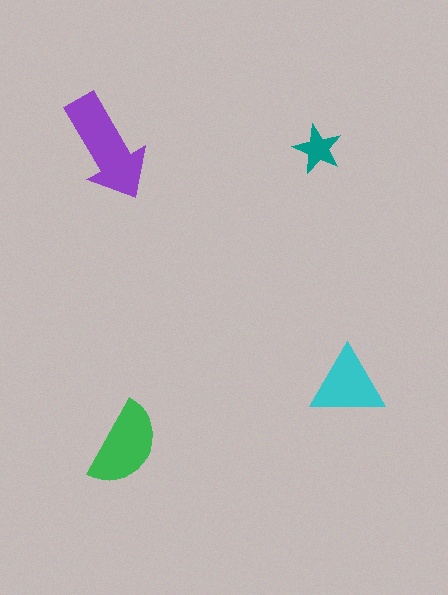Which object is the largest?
The purple arrow.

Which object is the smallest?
The teal star.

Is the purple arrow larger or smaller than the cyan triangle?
Larger.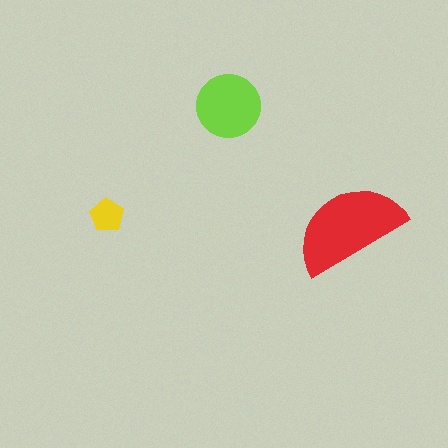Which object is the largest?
The red semicircle.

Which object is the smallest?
The yellow pentagon.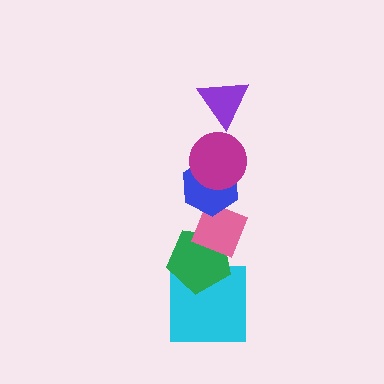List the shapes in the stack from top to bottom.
From top to bottom: the purple triangle, the magenta circle, the blue hexagon, the pink diamond, the green pentagon, the cyan square.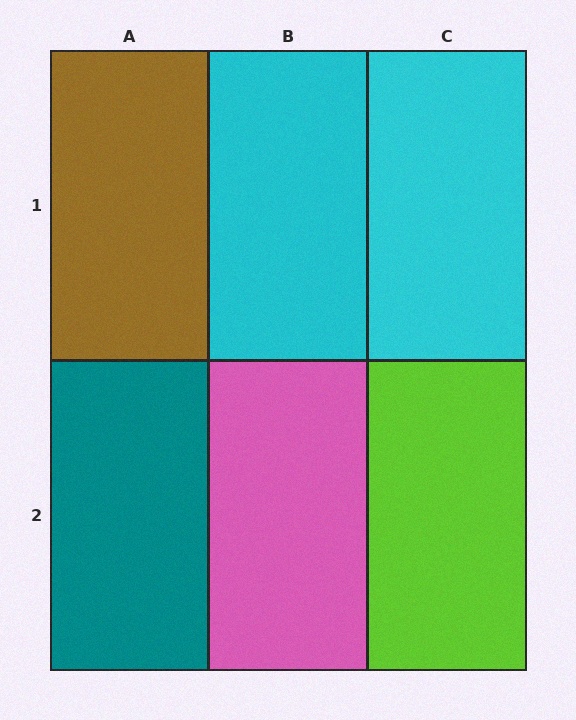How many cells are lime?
1 cell is lime.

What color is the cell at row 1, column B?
Cyan.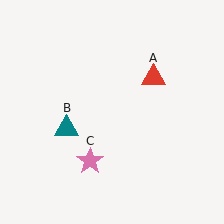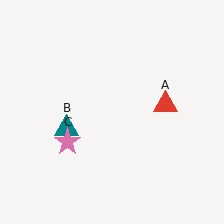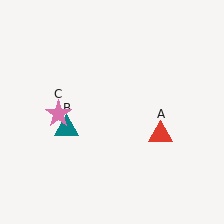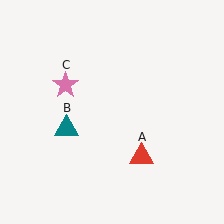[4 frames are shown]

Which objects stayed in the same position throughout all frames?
Teal triangle (object B) remained stationary.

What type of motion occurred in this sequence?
The red triangle (object A), pink star (object C) rotated clockwise around the center of the scene.